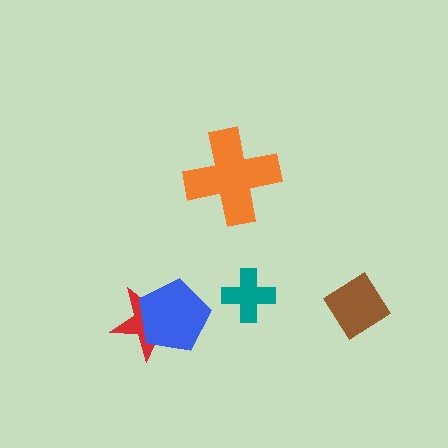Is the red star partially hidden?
Yes, it is partially covered by another shape.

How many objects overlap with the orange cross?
0 objects overlap with the orange cross.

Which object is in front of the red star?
The blue pentagon is in front of the red star.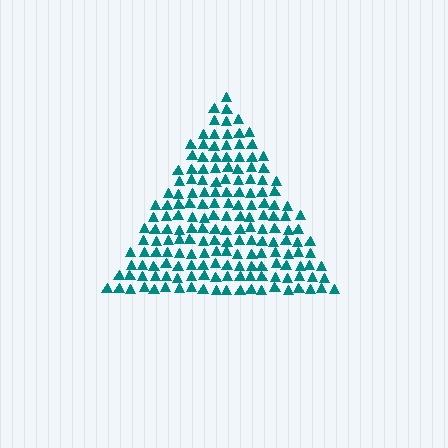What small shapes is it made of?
It is made of small triangles.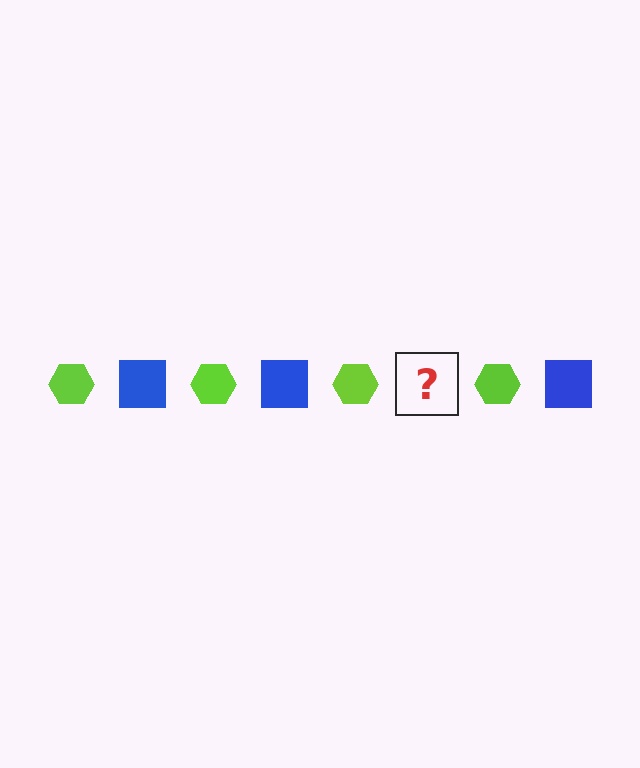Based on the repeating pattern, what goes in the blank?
The blank should be a blue square.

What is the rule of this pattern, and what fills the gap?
The rule is that the pattern alternates between lime hexagon and blue square. The gap should be filled with a blue square.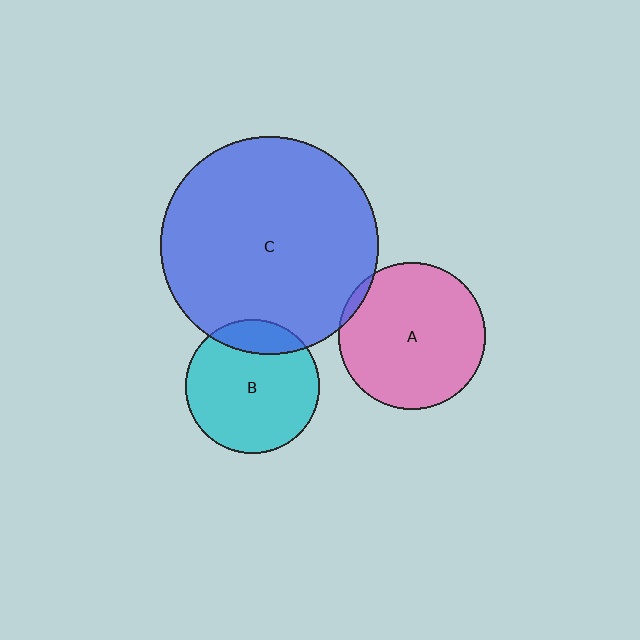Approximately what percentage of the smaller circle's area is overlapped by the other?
Approximately 15%.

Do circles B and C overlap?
Yes.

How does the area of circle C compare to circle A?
Approximately 2.2 times.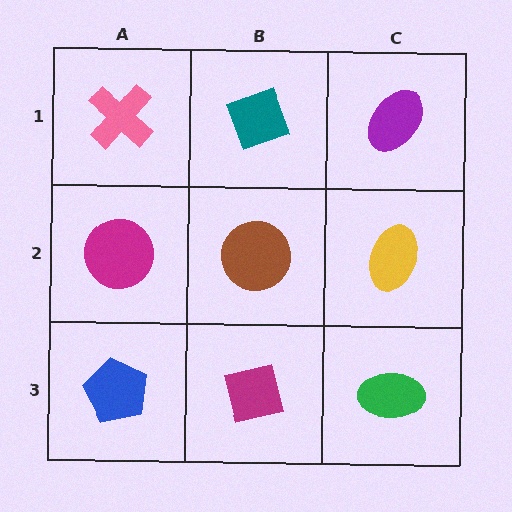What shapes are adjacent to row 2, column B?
A teal diamond (row 1, column B), a magenta square (row 3, column B), a magenta circle (row 2, column A), a yellow ellipse (row 2, column C).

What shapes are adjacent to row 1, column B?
A brown circle (row 2, column B), a pink cross (row 1, column A), a purple ellipse (row 1, column C).